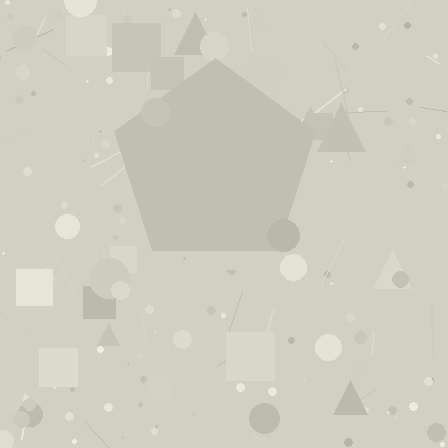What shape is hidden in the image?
A pentagon is hidden in the image.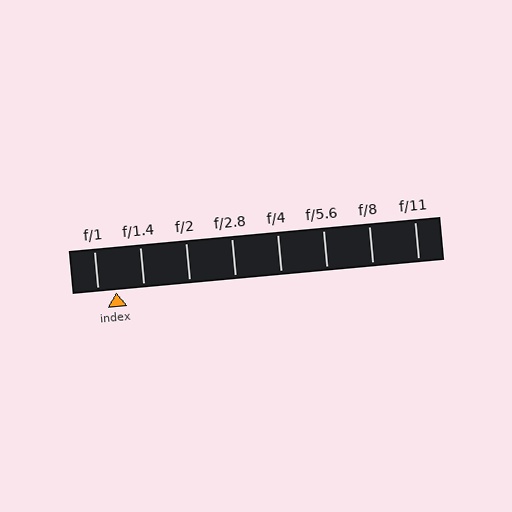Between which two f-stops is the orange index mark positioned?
The index mark is between f/1 and f/1.4.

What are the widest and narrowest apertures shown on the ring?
The widest aperture shown is f/1 and the narrowest is f/11.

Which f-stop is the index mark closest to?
The index mark is closest to f/1.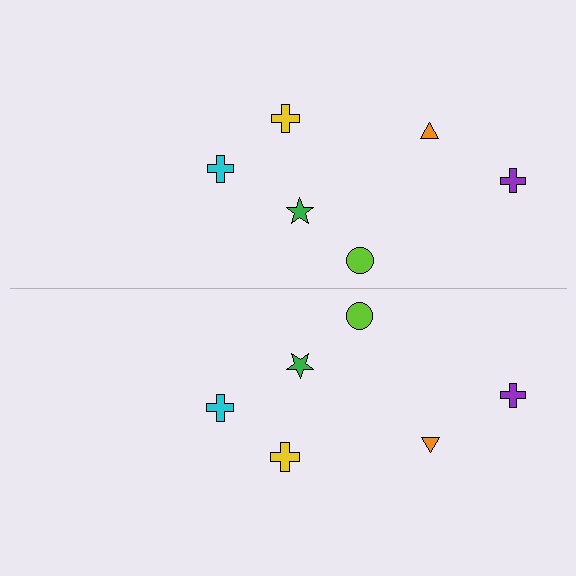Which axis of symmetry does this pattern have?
The pattern has a horizontal axis of symmetry running through the center of the image.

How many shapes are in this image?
There are 12 shapes in this image.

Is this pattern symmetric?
Yes, this pattern has bilateral (reflection) symmetry.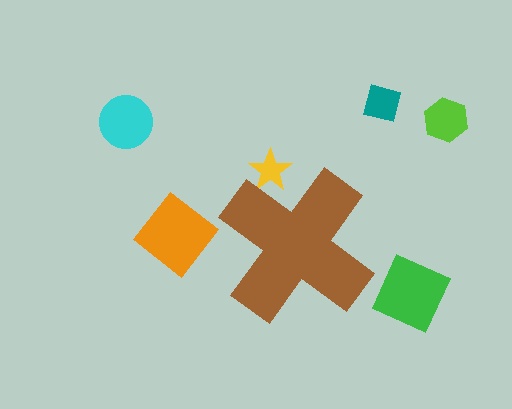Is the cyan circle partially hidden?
No, the cyan circle is fully visible.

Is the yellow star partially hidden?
Yes, the yellow star is partially hidden behind the brown cross.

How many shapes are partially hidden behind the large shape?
1 shape is partially hidden.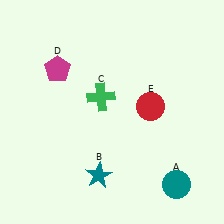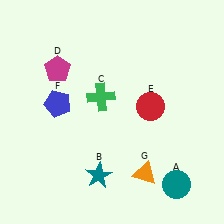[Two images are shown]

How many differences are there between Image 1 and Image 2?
There are 2 differences between the two images.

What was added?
A blue pentagon (F), an orange triangle (G) were added in Image 2.